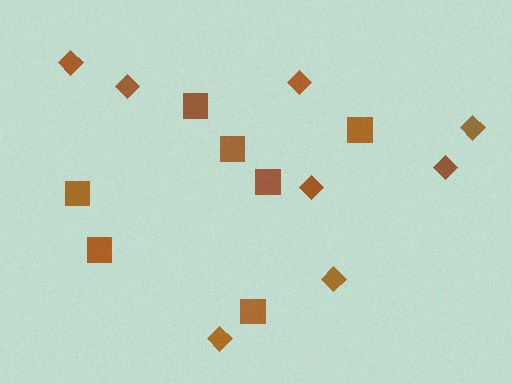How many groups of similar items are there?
There are 2 groups: one group of diamonds (8) and one group of squares (7).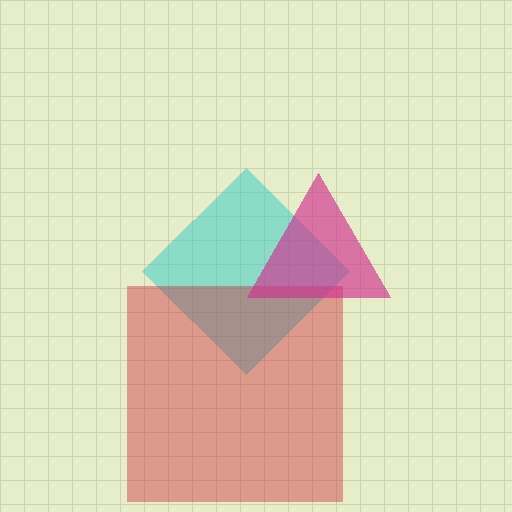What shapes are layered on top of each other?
The layered shapes are: a cyan diamond, a red square, a magenta triangle.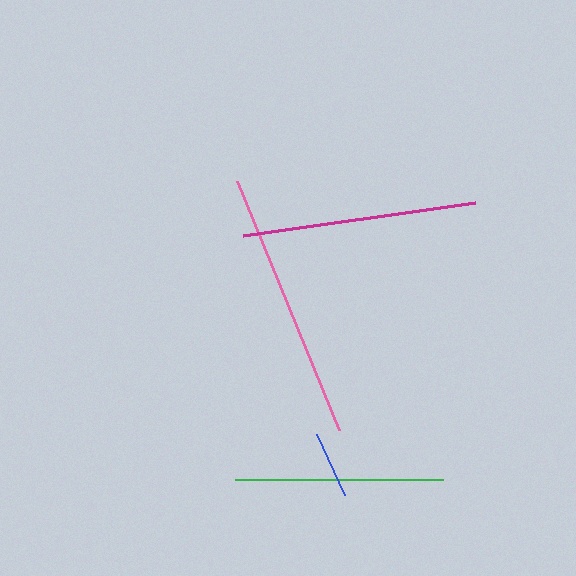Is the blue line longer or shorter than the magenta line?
The magenta line is longer than the blue line.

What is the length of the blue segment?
The blue segment is approximately 67 pixels long.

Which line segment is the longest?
The pink line is the longest at approximately 270 pixels.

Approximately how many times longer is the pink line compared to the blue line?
The pink line is approximately 4.0 times the length of the blue line.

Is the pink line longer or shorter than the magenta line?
The pink line is longer than the magenta line.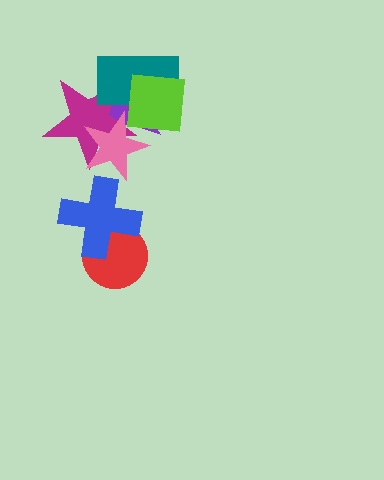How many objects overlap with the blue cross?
1 object overlaps with the blue cross.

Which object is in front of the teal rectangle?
The lime square is in front of the teal rectangle.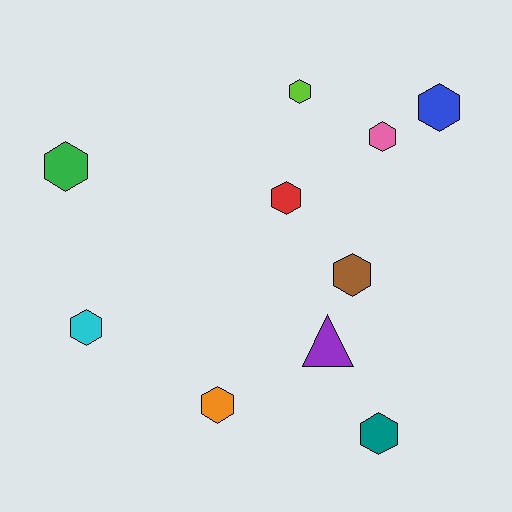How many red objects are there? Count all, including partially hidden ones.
There is 1 red object.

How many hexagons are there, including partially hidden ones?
There are 9 hexagons.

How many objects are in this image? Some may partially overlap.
There are 10 objects.